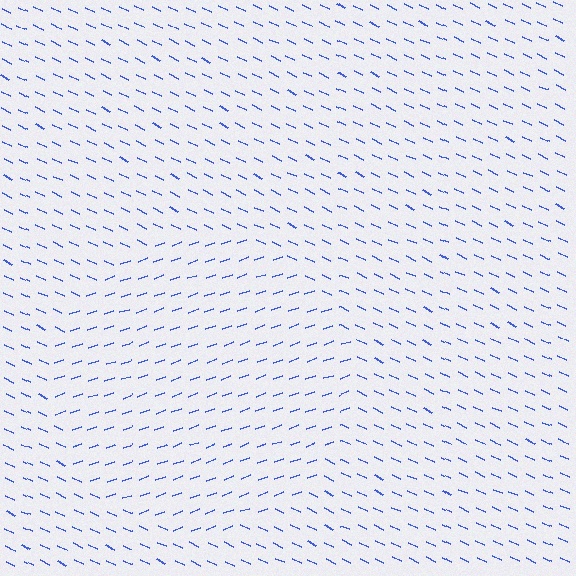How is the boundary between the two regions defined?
The boundary is defined purely by a change in line orientation (approximately 45 degrees difference). All lines are the same color and thickness.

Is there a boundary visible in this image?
Yes, there is a texture boundary formed by a change in line orientation.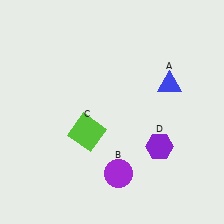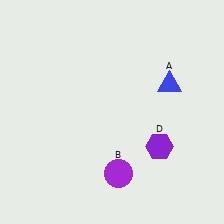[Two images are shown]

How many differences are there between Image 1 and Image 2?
There is 1 difference between the two images.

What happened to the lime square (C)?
The lime square (C) was removed in Image 2. It was in the bottom-left area of Image 1.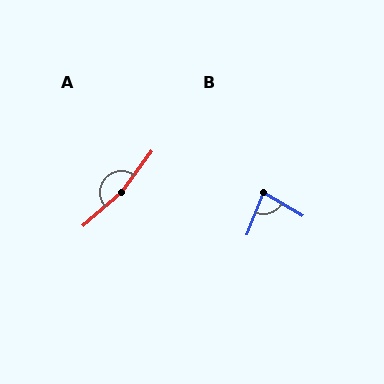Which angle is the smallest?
B, at approximately 81 degrees.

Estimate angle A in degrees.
Approximately 167 degrees.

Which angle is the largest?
A, at approximately 167 degrees.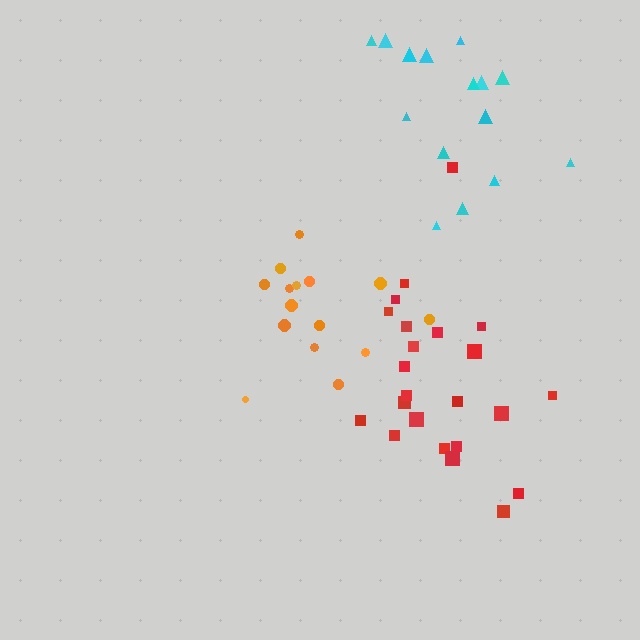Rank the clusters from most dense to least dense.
orange, red, cyan.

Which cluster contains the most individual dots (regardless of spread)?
Red (23).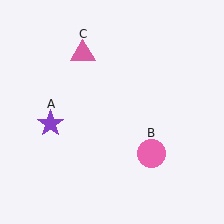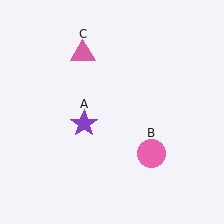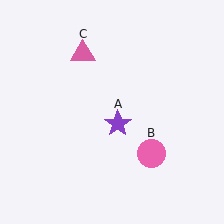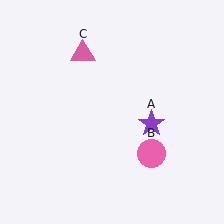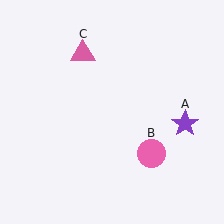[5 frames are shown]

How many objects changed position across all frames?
1 object changed position: purple star (object A).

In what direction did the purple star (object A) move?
The purple star (object A) moved right.